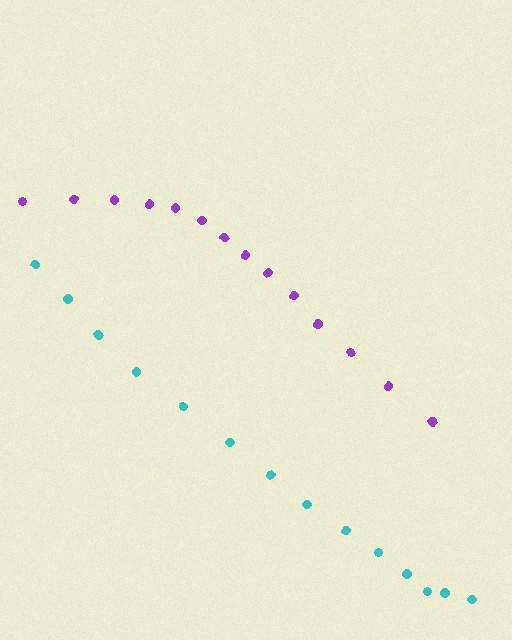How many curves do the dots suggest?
There are 2 distinct paths.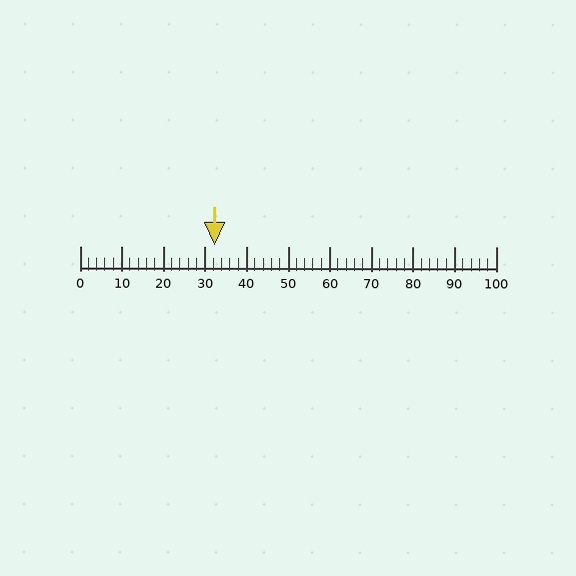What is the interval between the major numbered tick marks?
The major tick marks are spaced 10 units apart.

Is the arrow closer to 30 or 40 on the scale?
The arrow is closer to 30.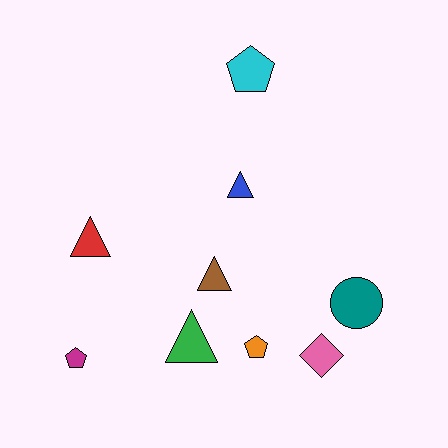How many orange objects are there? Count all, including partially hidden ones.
There is 1 orange object.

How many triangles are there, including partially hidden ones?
There are 4 triangles.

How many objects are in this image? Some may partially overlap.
There are 9 objects.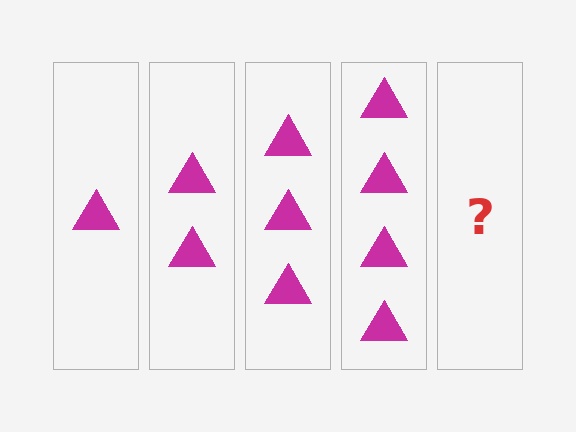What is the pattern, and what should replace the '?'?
The pattern is that each step adds one more triangle. The '?' should be 5 triangles.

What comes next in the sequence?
The next element should be 5 triangles.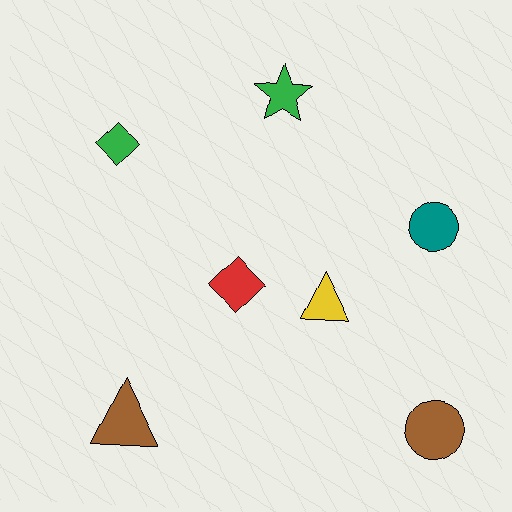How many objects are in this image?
There are 7 objects.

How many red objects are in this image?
There is 1 red object.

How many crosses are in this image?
There are no crosses.